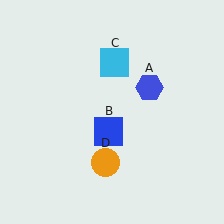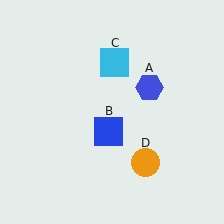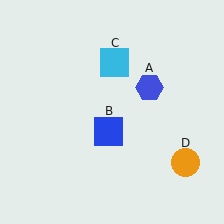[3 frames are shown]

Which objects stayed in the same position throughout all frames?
Blue hexagon (object A) and blue square (object B) and cyan square (object C) remained stationary.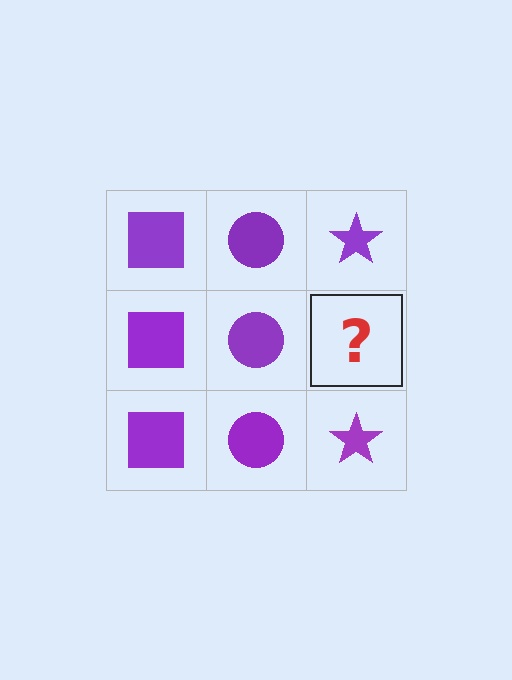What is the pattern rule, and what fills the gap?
The rule is that each column has a consistent shape. The gap should be filled with a purple star.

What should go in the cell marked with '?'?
The missing cell should contain a purple star.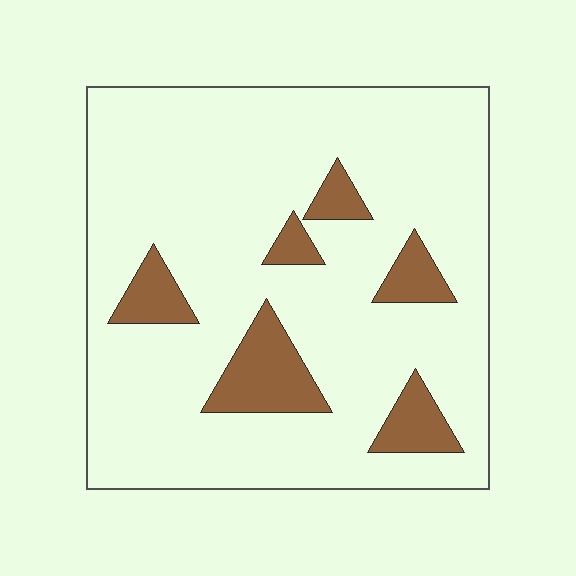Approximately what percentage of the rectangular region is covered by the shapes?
Approximately 15%.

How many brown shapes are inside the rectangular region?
6.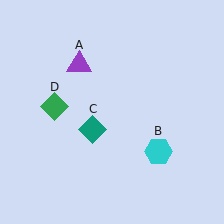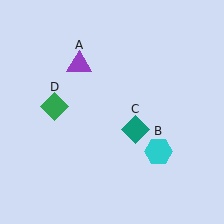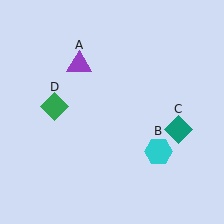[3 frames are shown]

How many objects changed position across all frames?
1 object changed position: teal diamond (object C).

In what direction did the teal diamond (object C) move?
The teal diamond (object C) moved right.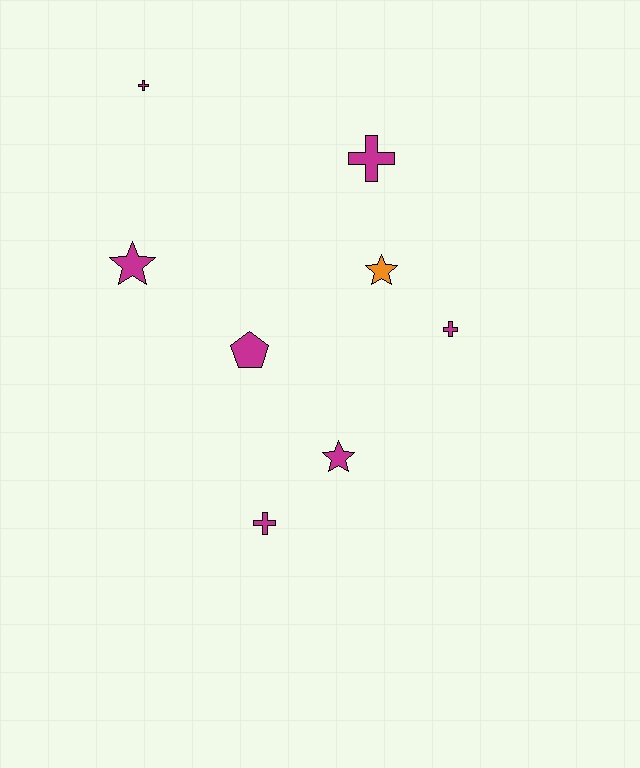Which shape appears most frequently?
Cross, with 4 objects.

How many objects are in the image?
There are 8 objects.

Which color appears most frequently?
Magenta, with 7 objects.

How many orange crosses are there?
There are no orange crosses.